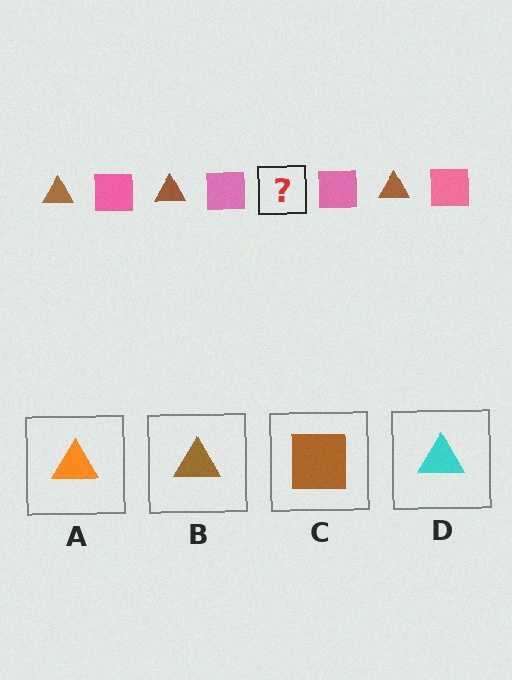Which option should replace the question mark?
Option B.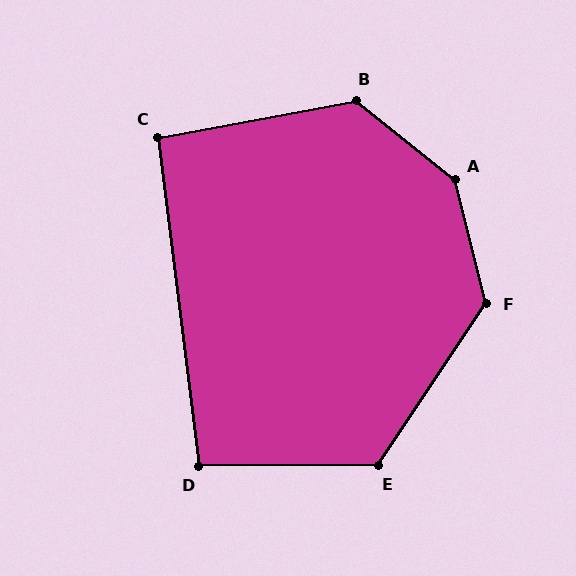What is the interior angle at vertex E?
Approximately 124 degrees (obtuse).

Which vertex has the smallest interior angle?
C, at approximately 93 degrees.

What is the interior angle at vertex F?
Approximately 132 degrees (obtuse).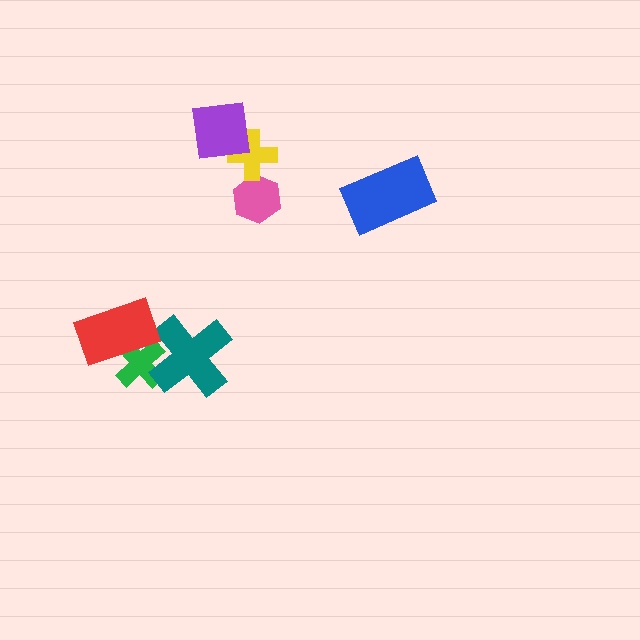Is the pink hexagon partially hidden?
Yes, it is partially covered by another shape.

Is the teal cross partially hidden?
No, no other shape covers it.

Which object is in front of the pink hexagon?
The yellow cross is in front of the pink hexagon.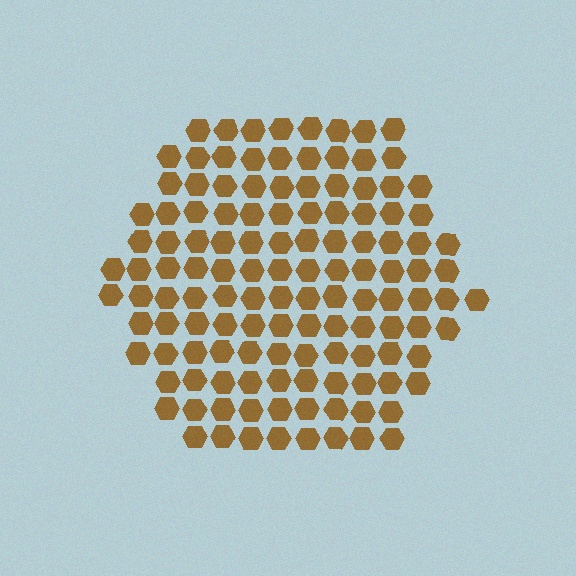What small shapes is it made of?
It is made of small hexagons.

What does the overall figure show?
The overall figure shows a hexagon.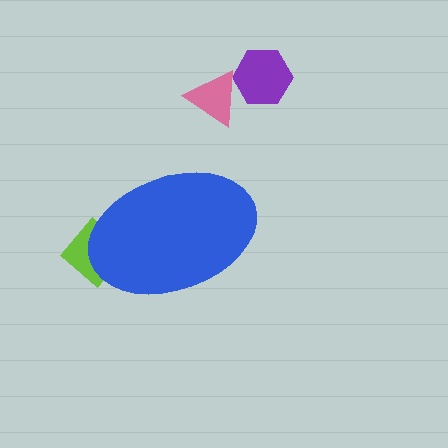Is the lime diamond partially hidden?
Yes, the lime diamond is partially hidden behind the blue ellipse.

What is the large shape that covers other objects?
A blue ellipse.